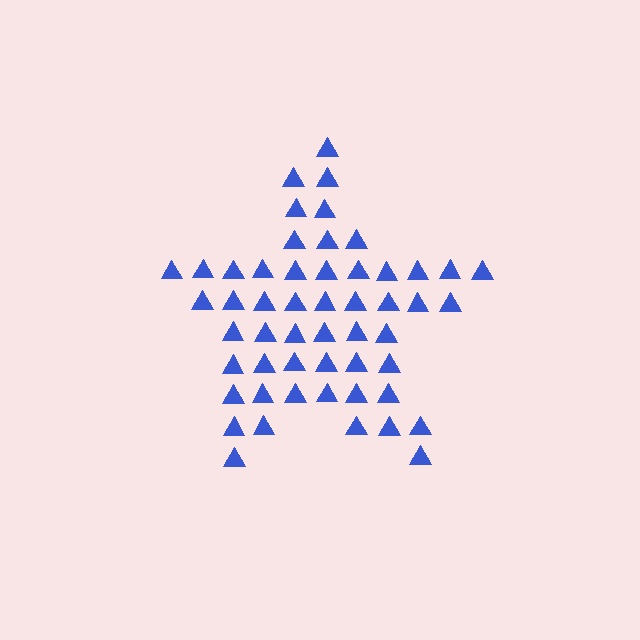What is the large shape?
The large shape is a star.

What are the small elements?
The small elements are triangles.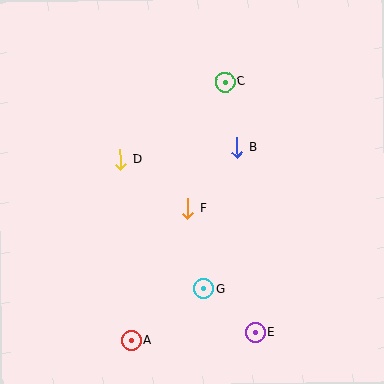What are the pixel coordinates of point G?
Point G is at (204, 289).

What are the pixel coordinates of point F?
Point F is at (188, 208).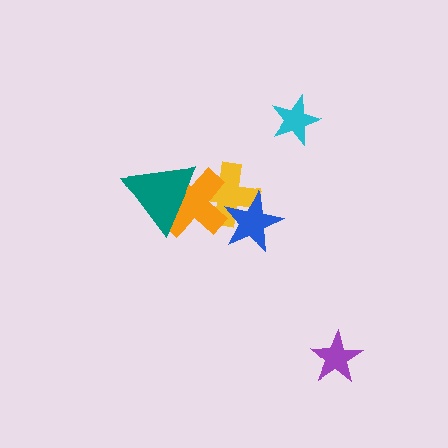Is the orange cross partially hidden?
Yes, it is partially covered by another shape.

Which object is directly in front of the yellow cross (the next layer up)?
The orange cross is directly in front of the yellow cross.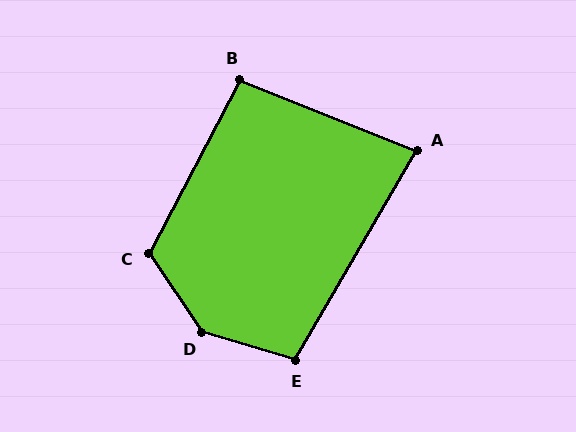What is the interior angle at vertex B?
Approximately 96 degrees (obtuse).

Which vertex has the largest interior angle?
D, at approximately 141 degrees.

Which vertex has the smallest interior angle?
A, at approximately 82 degrees.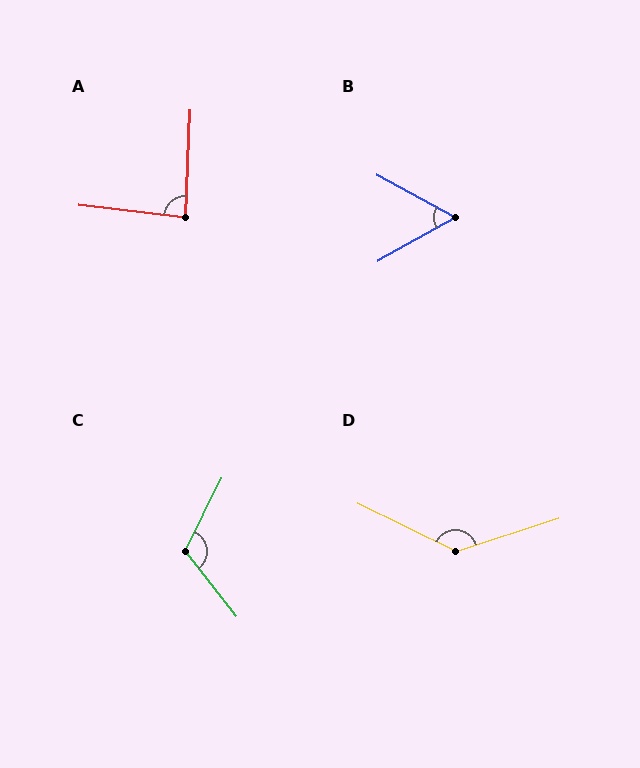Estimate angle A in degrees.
Approximately 86 degrees.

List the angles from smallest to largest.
B (57°), A (86°), C (115°), D (136°).